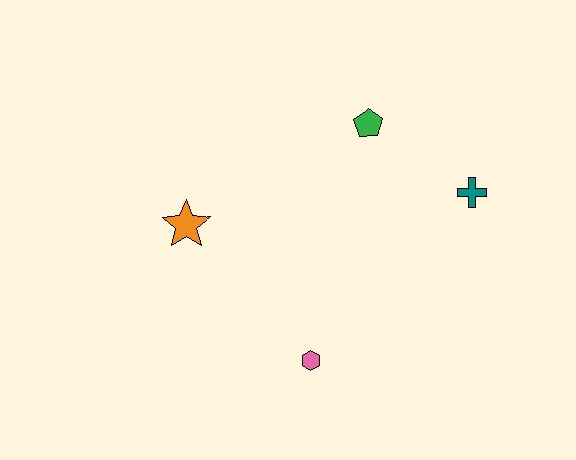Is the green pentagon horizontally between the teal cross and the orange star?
Yes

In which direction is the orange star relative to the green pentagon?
The orange star is to the left of the green pentagon.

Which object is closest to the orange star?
The pink hexagon is closest to the orange star.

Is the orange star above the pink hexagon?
Yes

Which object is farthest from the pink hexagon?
The green pentagon is farthest from the pink hexagon.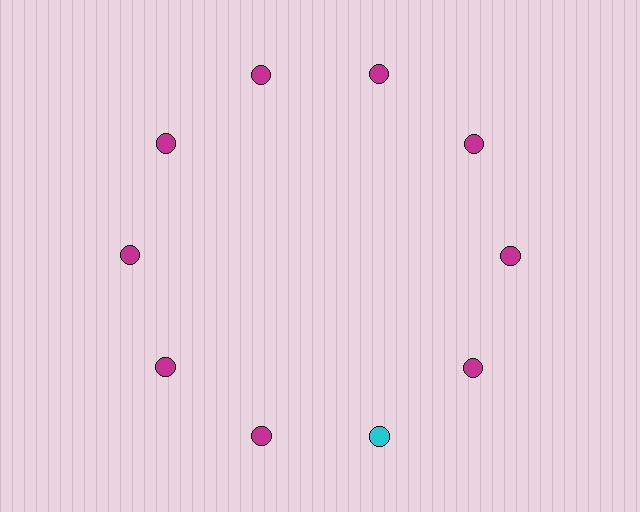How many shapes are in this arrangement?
There are 10 shapes arranged in a ring pattern.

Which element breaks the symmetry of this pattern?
The cyan circle at roughly the 5 o'clock position breaks the symmetry. All other shapes are magenta circles.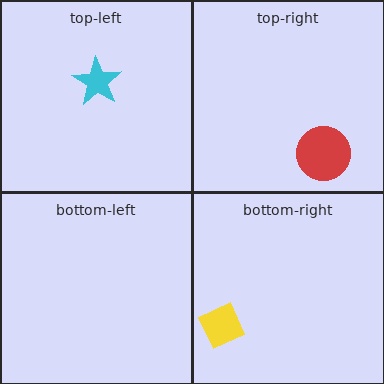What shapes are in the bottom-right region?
The yellow diamond.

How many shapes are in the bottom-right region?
1.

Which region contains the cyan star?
The top-left region.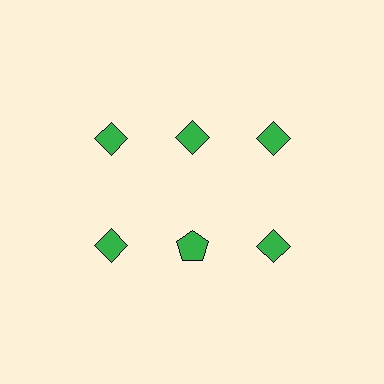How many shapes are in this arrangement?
There are 6 shapes arranged in a grid pattern.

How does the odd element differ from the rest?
It has a different shape: pentagon instead of diamond.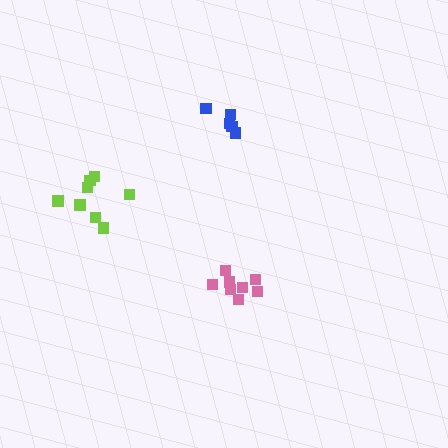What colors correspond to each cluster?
The clusters are colored: blue, pink, lime.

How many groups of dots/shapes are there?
There are 3 groups.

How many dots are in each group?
Group 1: 5 dots, Group 2: 8 dots, Group 3: 8 dots (21 total).